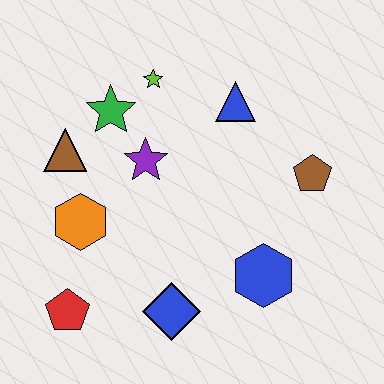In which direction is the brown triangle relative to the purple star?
The brown triangle is to the left of the purple star.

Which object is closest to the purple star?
The green star is closest to the purple star.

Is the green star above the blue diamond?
Yes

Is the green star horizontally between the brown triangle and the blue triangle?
Yes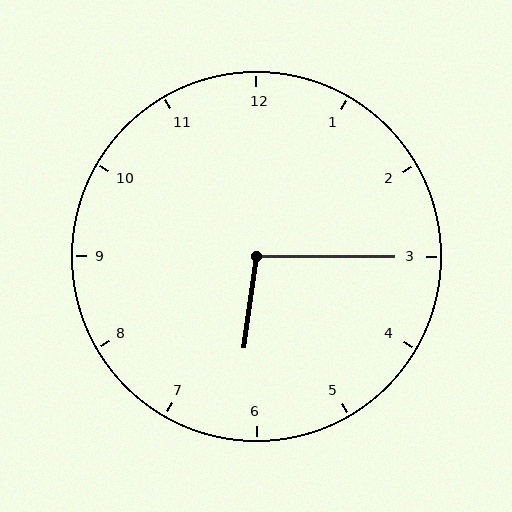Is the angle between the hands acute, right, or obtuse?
It is obtuse.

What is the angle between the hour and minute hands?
Approximately 98 degrees.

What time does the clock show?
6:15.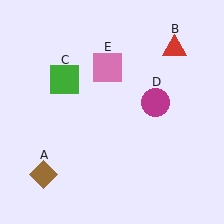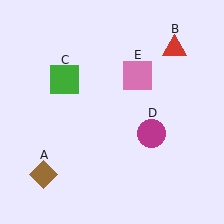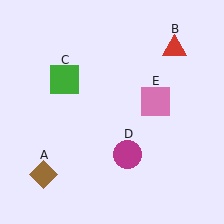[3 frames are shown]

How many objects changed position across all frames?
2 objects changed position: magenta circle (object D), pink square (object E).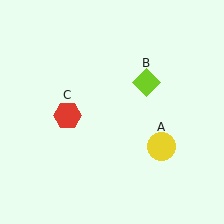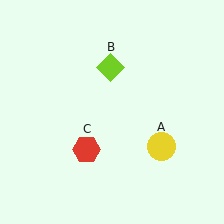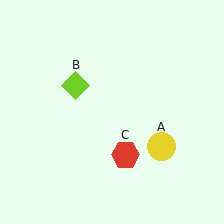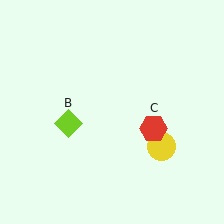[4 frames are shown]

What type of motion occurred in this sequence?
The lime diamond (object B), red hexagon (object C) rotated counterclockwise around the center of the scene.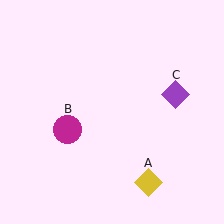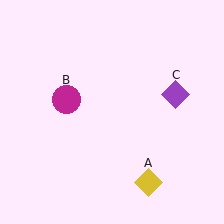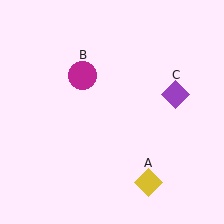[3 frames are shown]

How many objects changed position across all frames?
1 object changed position: magenta circle (object B).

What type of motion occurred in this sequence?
The magenta circle (object B) rotated clockwise around the center of the scene.